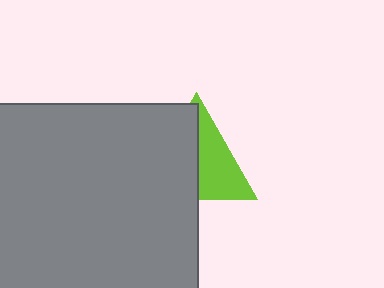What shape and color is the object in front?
The object in front is a gray rectangle.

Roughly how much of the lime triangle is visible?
About half of it is visible (roughly 46%).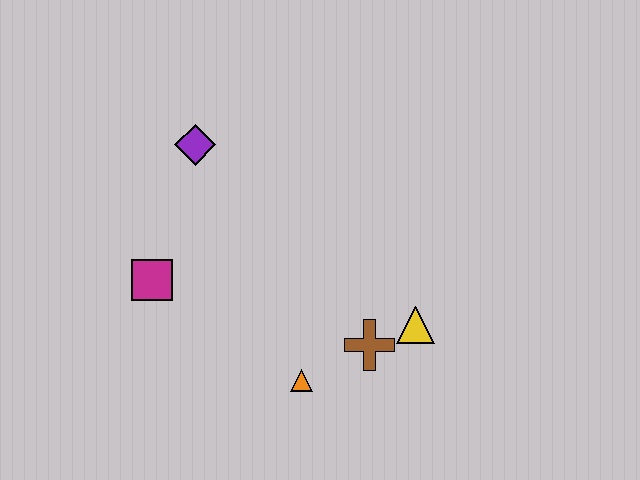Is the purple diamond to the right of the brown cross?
No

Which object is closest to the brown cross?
The yellow triangle is closest to the brown cross.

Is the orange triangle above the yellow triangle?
No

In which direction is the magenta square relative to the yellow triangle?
The magenta square is to the left of the yellow triangle.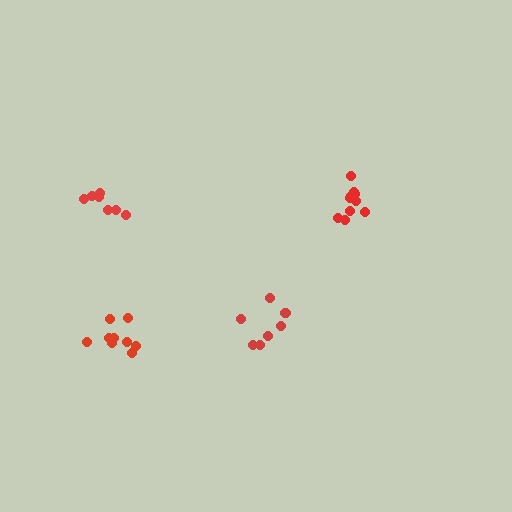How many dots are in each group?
Group 1: 8 dots, Group 2: 9 dots, Group 3: 8 dots, Group 4: 10 dots (35 total).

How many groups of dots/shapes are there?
There are 4 groups.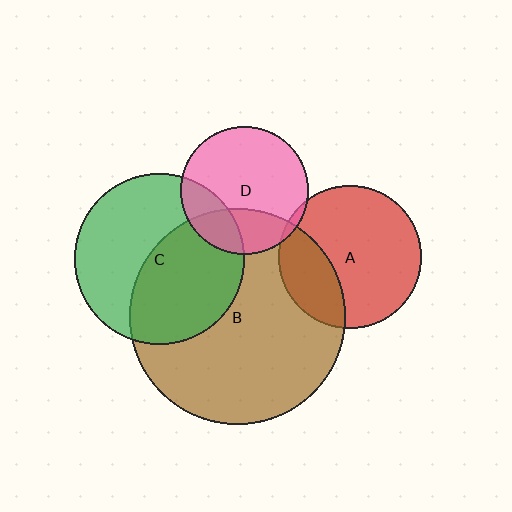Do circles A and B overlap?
Yes.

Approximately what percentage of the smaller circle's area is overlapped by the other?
Approximately 25%.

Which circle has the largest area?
Circle B (brown).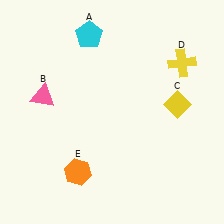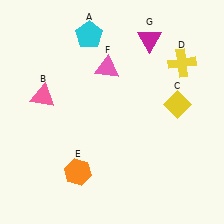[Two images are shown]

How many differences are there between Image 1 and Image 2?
There are 2 differences between the two images.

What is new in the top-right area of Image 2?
A magenta triangle (G) was added in the top-right area of Image 2.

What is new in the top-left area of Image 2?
A pink triangle (F) was added in the top-left area of Image 2.